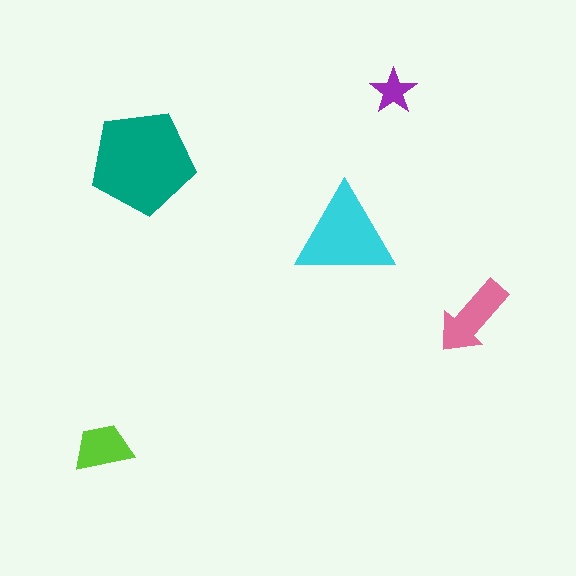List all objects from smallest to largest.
The purple star, the lime trapezoid, the pink arrow, the cyan triangle, the teal pentagon.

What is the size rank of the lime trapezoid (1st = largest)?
4th.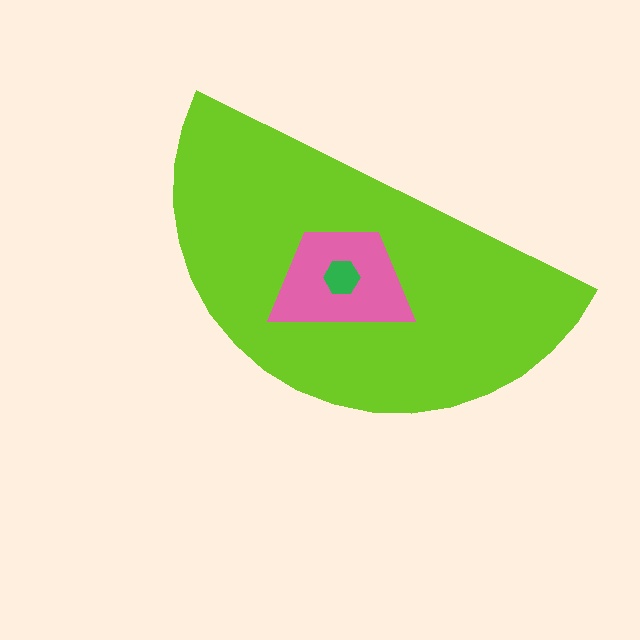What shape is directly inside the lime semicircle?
The pink trapezoid.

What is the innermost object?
The green hexagon.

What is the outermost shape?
The lime semicircle.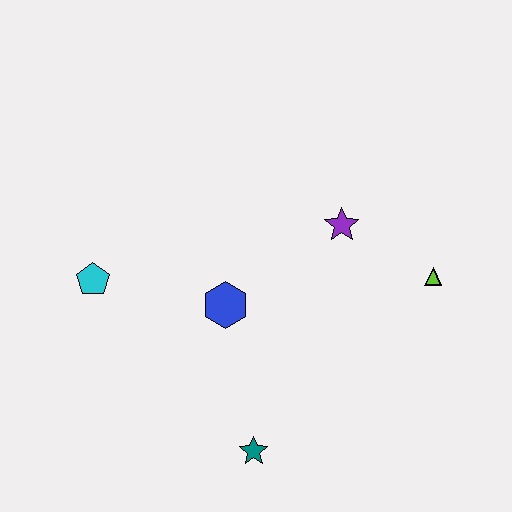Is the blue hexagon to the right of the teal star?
No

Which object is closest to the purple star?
The lime triangle is closest to the purple star.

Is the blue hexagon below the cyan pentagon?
Yes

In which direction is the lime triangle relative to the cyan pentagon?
The lime triangle is to the right of the cyan pentagon.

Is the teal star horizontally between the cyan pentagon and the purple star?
Yes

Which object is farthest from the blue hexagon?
The lime triangle is farthest from the blue hexagon.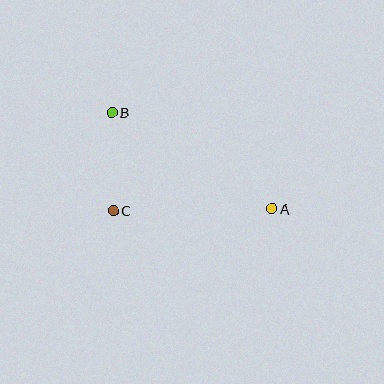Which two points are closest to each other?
Points B and C are closest to each other.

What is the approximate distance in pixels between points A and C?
The distance between A and C is approximately 159 pixels.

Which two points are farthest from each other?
Points A and B are farthest from each other.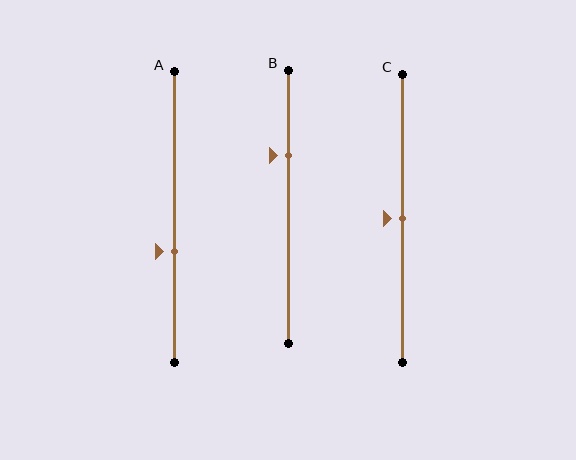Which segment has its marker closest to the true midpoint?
Segment C has its marker closest to the true midpoint.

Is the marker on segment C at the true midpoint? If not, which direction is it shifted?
Yes, the marker on segment C is at the true midpoint.